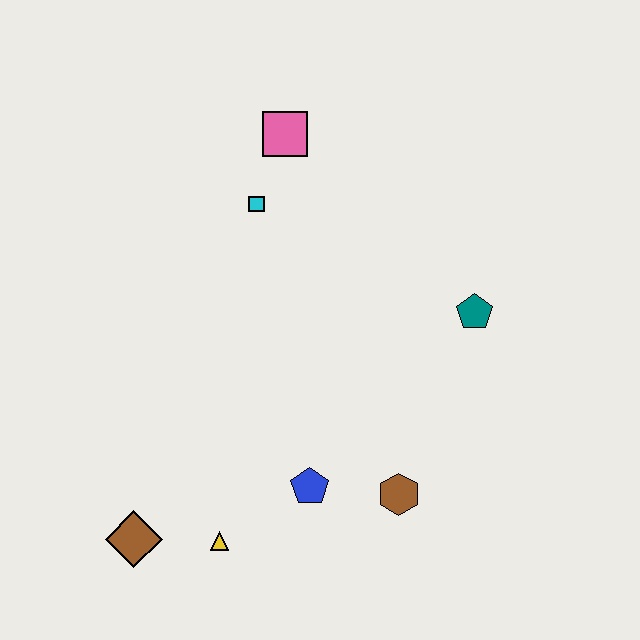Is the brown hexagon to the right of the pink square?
Yes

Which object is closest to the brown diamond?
The yellow triangle is closest to the brown diamond.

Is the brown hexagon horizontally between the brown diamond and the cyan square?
No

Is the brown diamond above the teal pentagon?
No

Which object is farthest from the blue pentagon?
The pink square is farthest from the blue pentagon.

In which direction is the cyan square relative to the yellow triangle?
The cyan square is above the yellow triangle.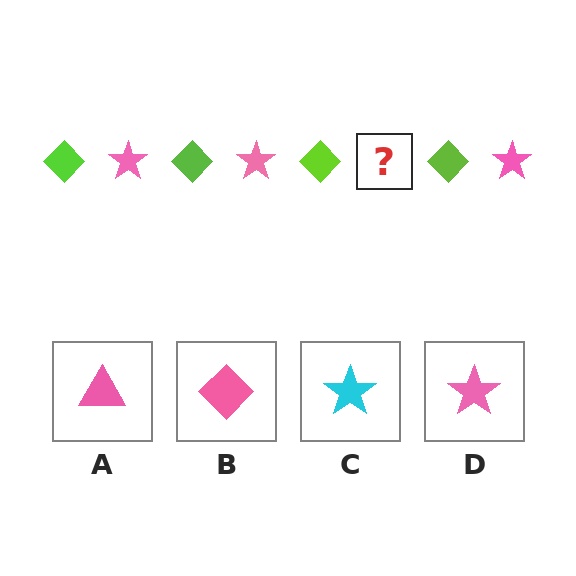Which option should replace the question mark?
Option D.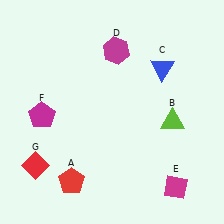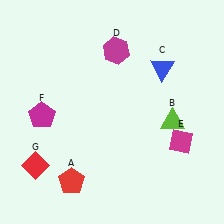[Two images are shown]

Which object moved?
The magenta diamond (E) moved up.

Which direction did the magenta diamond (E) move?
The magenta diamond (E) moved up.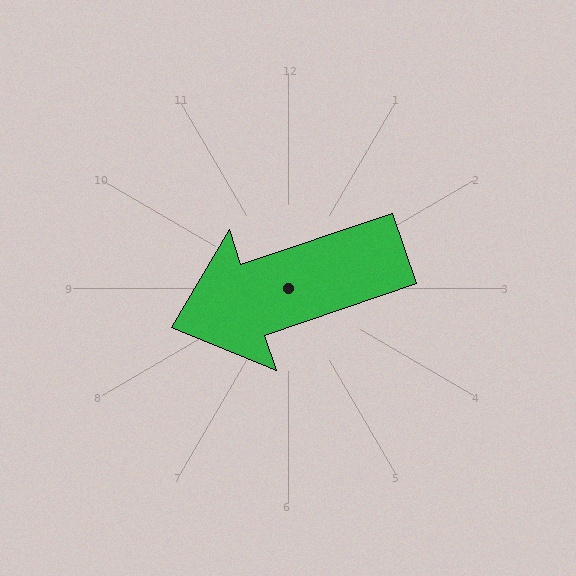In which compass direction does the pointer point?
West.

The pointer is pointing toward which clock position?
Roughly 8 o'clock.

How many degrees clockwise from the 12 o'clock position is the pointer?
Approximately 251 degrees.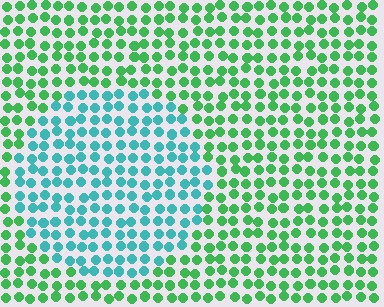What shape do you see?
I see a circle.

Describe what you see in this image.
The image is filled with small green elements in a uniform arrangement. A circle-shaped region is visible where the elements are tinted to a slightly different hue, forming a subtle color boundary.